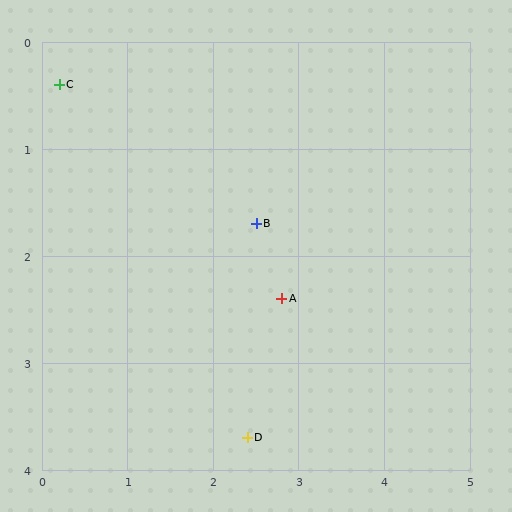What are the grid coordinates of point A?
Point A is at approximately (2.8, 2.4).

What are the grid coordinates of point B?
Point B is at approximately (2.5, 1.7).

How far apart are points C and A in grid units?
Points C and A are about 3.3 grid units apart.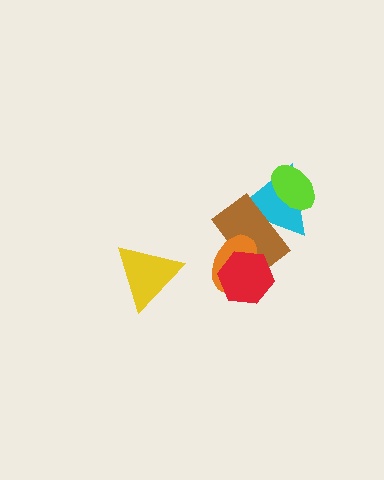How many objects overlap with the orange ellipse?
2 objects overlap with the orange ellipse.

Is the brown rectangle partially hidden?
Yes, it is partially covered by another shape.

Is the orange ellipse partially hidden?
Yes, it is partially covered by another shape.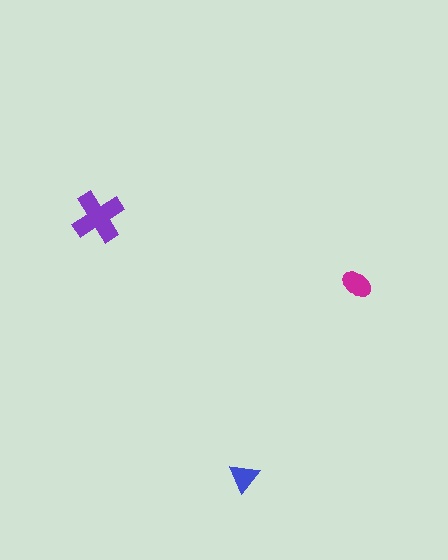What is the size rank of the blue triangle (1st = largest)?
3rd.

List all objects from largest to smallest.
The purple cross, the magenta ellipse, the blue triangle.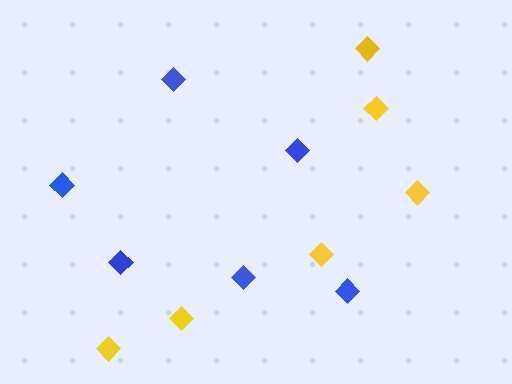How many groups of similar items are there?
There are 2 groups: one group of blue diamonds (6) and one group of yellow diamonds (6).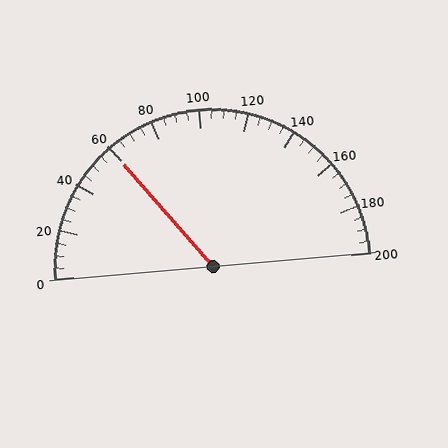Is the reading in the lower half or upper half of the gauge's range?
The reading is in the lower half of the range (0 to 200).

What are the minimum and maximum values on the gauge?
The gauge ranges from 0 to 200.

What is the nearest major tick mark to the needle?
The nearest major tick mark is 60.